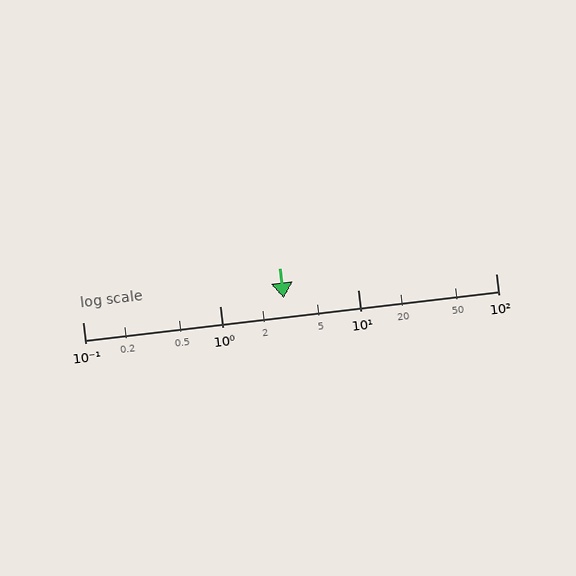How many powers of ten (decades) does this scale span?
The scale spans 3 decades, from 0.1 to 100.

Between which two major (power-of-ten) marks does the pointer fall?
The pointer is between 1 and 10.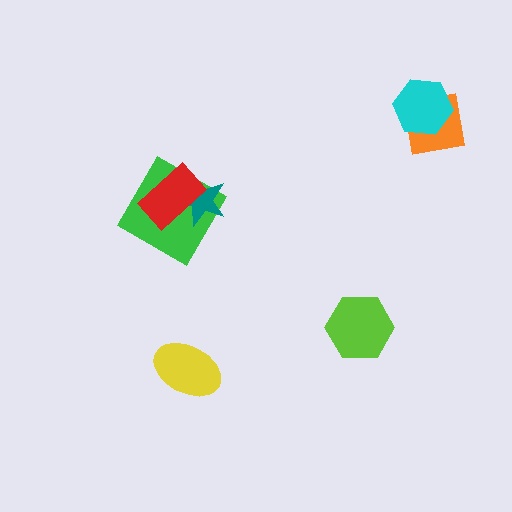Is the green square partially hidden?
Yes, it is partially covered by another shape.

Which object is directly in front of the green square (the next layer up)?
The teal star is directly in front of the green square.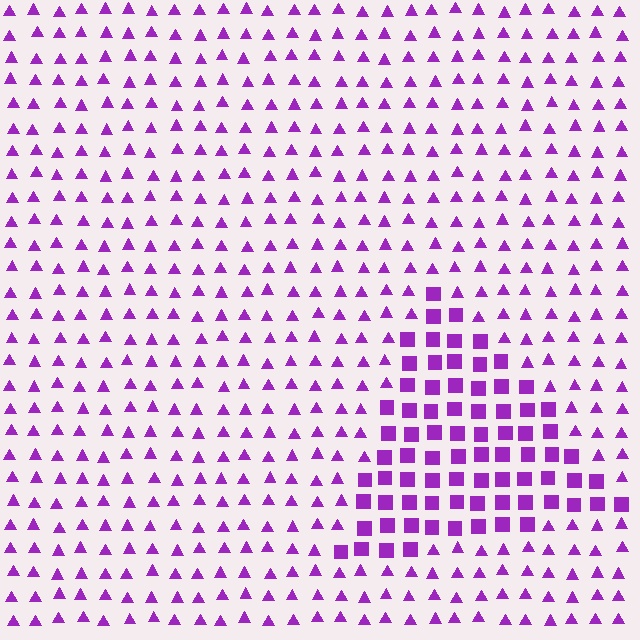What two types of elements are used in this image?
The image uses squares inside the triangle region and triangles outside it.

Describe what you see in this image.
The image is filled with small purple elements arranged in a uniform grid. A triangle-shaped region contains squares, while the surrounding area contains triangles. The boundary is defined purely by the change in element shape.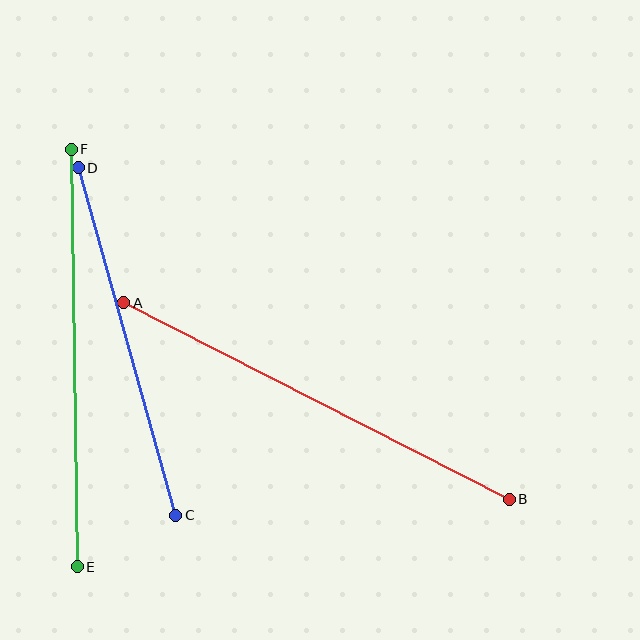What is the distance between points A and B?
The distance is approximately 433 pixels.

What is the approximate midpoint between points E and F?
The midpoint is at approximately (74, 358) pixels.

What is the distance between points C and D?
The distance is approximately 361 pixels.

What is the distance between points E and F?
The distance is approximately 418 pixels.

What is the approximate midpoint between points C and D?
The midpoint is at approximately (127, 341) pixels.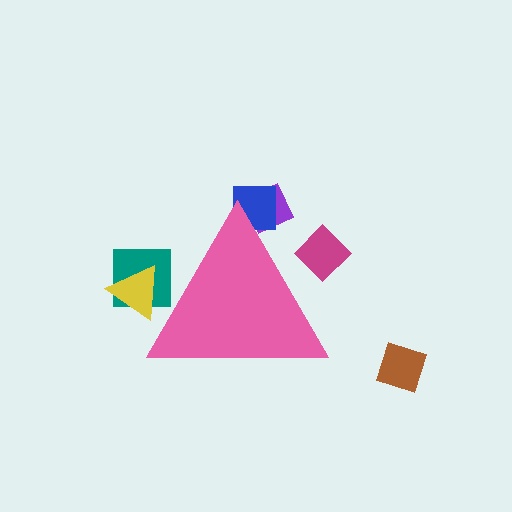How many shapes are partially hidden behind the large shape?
5 shapes are partially hidden.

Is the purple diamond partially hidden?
Yes, the purple diamond is partially hidden behind the pink triangle.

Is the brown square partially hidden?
No, the brown square is fully visible.